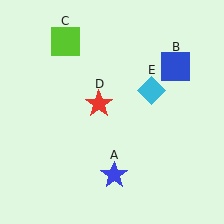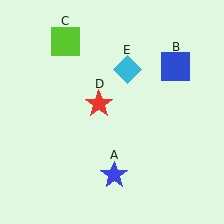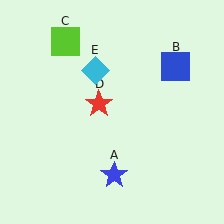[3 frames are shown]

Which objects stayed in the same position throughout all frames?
Blue star (object A) and blue square (object B) and lime square (object C) and red star (object D) remained stationary.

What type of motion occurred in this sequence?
The cyan diamond (object E) rotated counterclockwise around the center of the scene.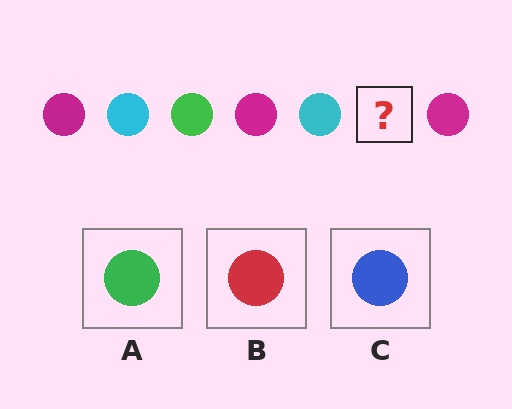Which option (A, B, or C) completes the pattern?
A.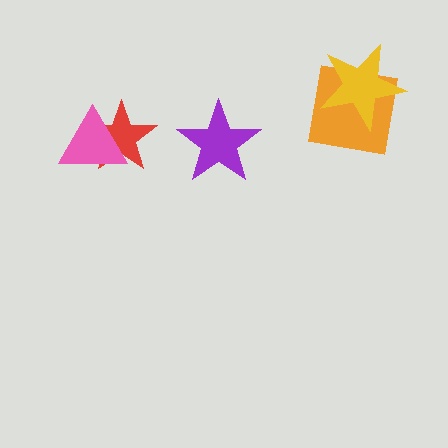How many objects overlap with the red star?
1 object overlaps with the red star.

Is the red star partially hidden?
Yes, it is partially covered by another shape.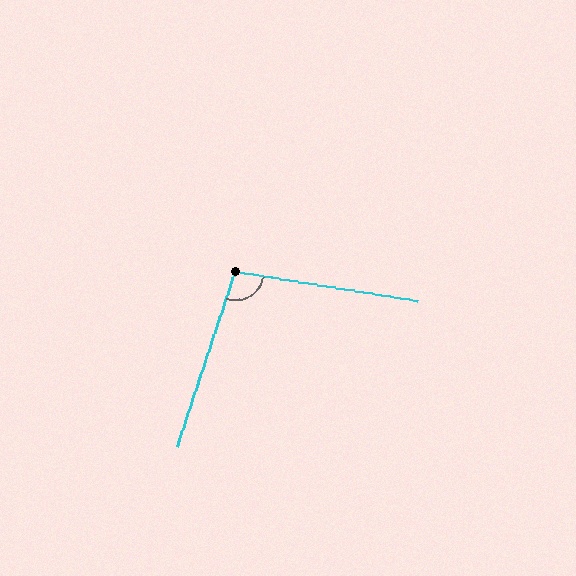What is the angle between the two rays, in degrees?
Approximately 99 degrees.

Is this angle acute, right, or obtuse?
It is obtuse.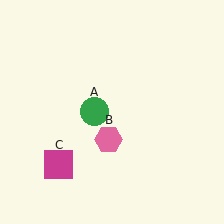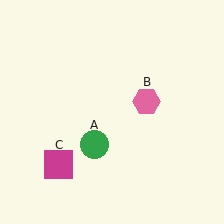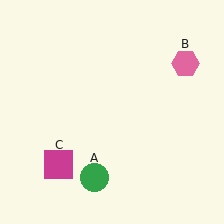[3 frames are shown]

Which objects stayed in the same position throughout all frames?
Magenta square (object C) remained stationary.